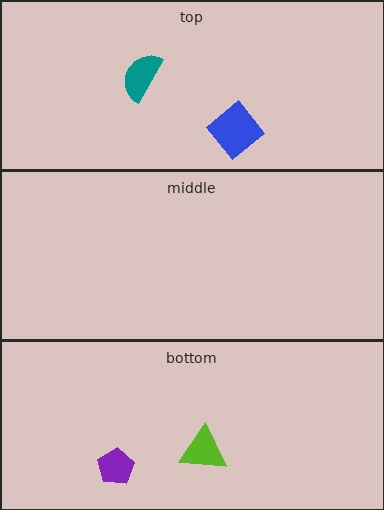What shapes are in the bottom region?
The purple pentagon, the lime triangle.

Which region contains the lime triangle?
The bottom region.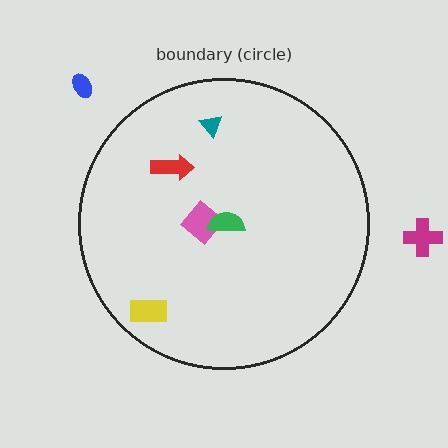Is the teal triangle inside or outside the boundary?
Inside.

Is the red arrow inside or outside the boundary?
Inside.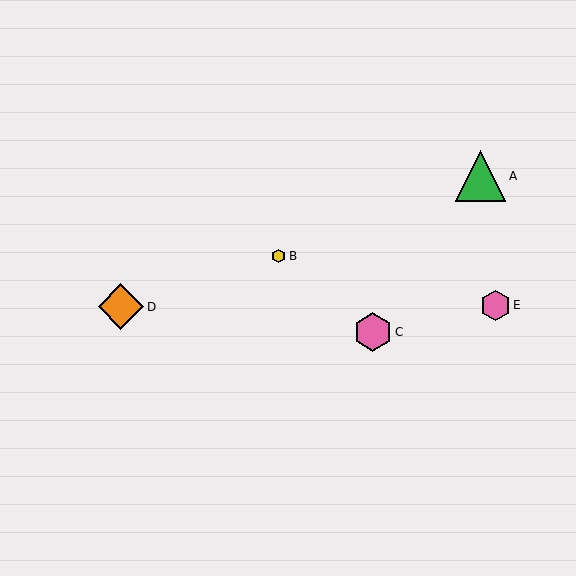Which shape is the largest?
The green triangle (labeled A) is the largest.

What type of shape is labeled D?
Shape D is an orange diamond.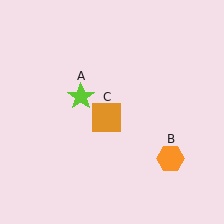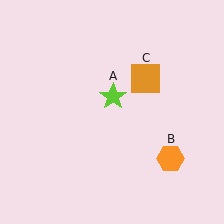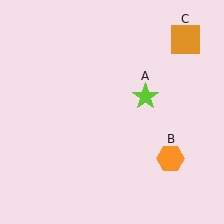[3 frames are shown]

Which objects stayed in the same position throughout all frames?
Orange hexagon (object B) remained stationary.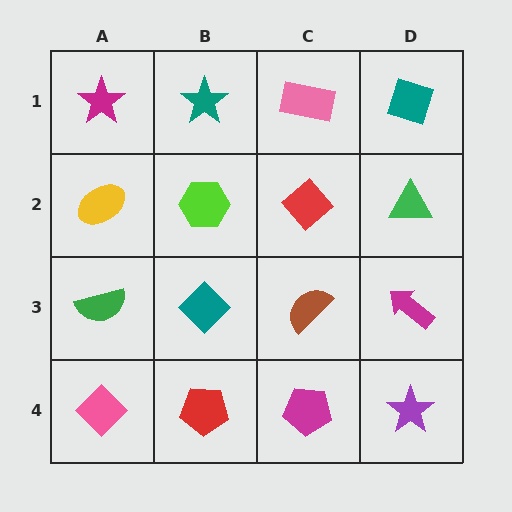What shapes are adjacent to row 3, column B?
A lime hexagon (row 2, column B), a red pentagon (row 4, column B), a green semicircle (row 3, column A), a brown semicircle (row 3, column C).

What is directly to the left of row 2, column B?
A yellow ellipse.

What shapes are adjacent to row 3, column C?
A red diamond (row 2, column C), a magenta pentagon (row 4, column C), a teal diamond (row 3, column B), a magenta arrow (row 3, column D).